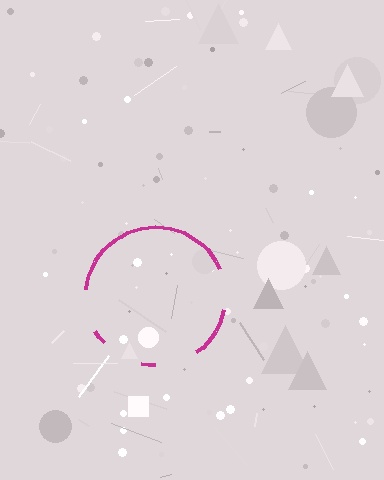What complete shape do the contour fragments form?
The contour fragments form a circle.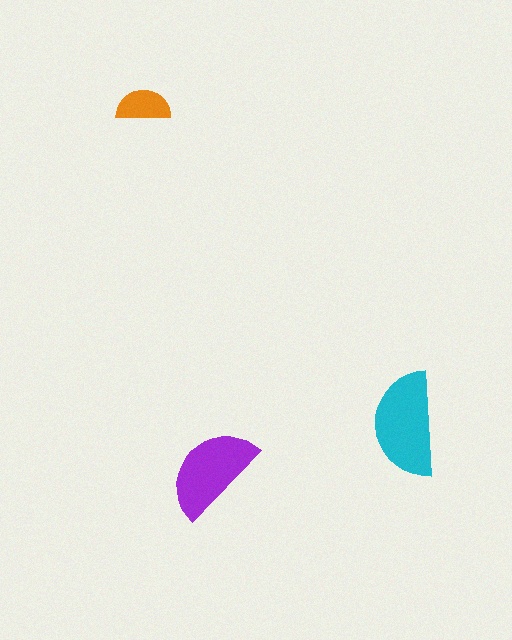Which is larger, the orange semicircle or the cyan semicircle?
The cyan one.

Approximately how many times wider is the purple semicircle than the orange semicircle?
About 2 times wider.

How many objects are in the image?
There are 3 objects in the image.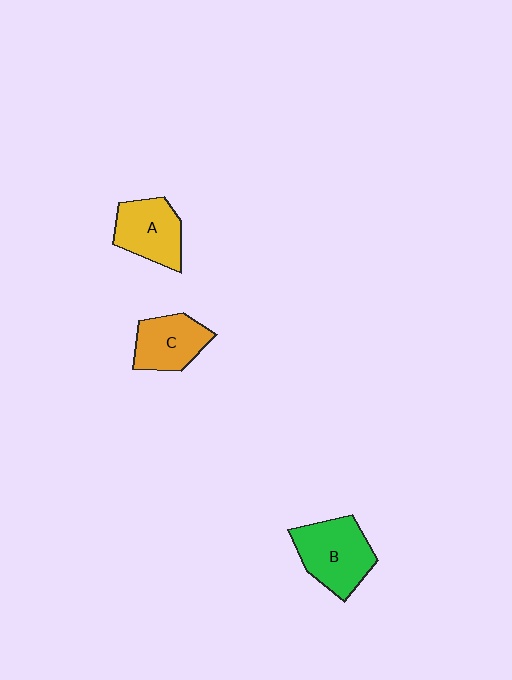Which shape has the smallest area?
Shape C (orange).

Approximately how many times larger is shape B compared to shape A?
Approximately 1.2 times.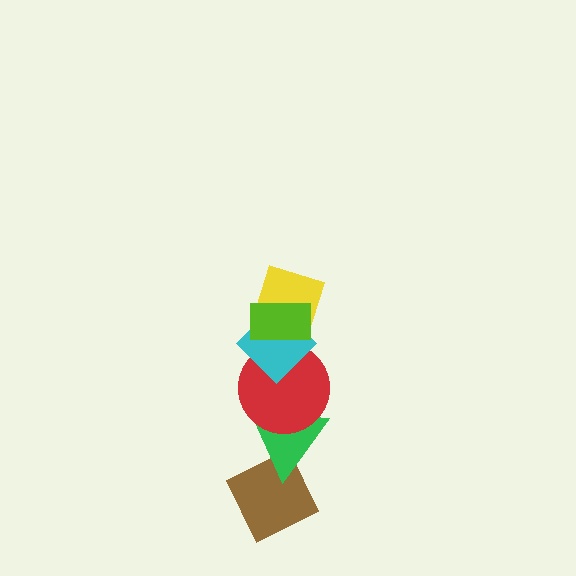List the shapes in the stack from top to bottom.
From top to bottom: the lime rectangle, the yellow diamond, the cyan diamond, the red circle, the green triangle, the brown diamond.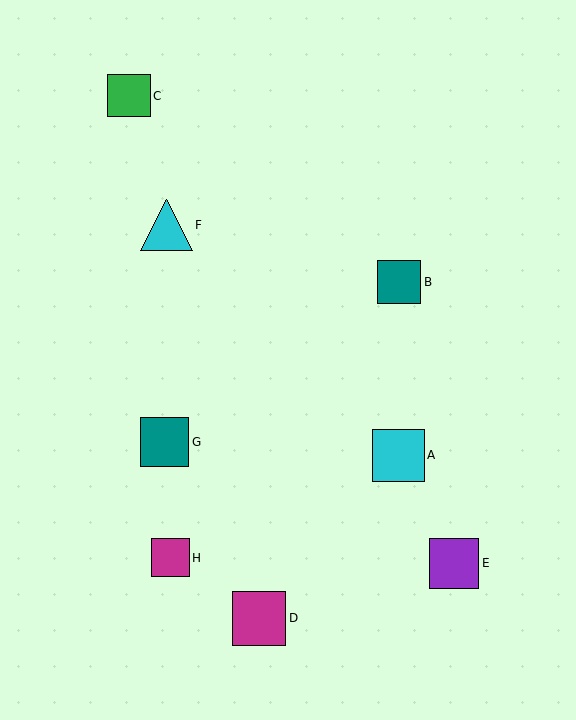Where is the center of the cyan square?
The center of the cyan square is at (398, 455).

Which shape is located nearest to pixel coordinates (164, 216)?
The cyan triangle (labeled F) at (166, 225) is nearest to that location.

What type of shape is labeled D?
Shape D is a magenta square.